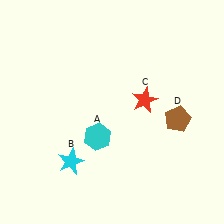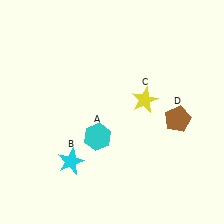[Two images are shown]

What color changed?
The star (C) changed from red in Image 1 to yellow in Image 2.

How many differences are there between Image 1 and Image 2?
There is 1 difference between the two images.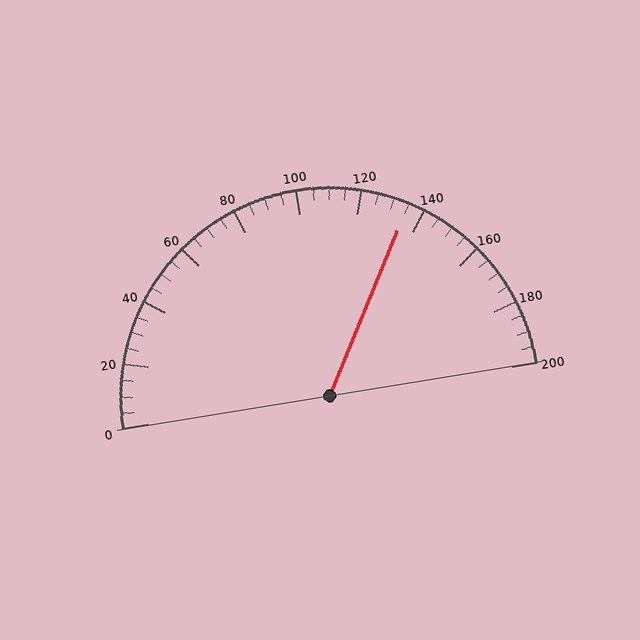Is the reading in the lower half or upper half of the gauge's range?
The reading is in the upper half of the range (0 to 200).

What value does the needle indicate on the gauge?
The needle indicates approximately 135.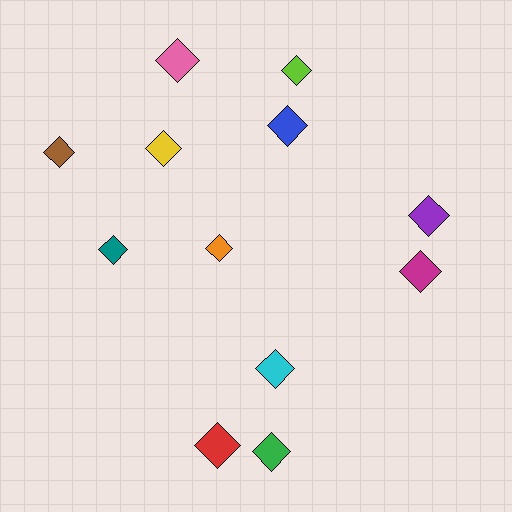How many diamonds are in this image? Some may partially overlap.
There are 12 diamonds.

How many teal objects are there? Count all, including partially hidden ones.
There is 1 teal object.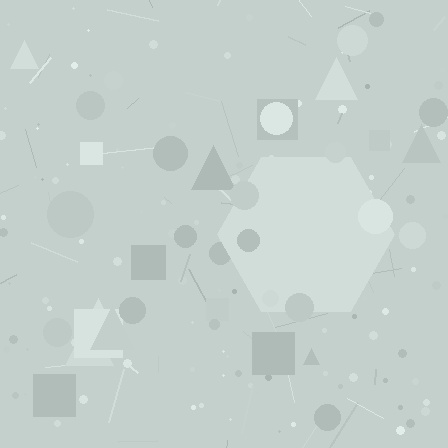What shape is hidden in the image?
A hexagon is hidden in the image.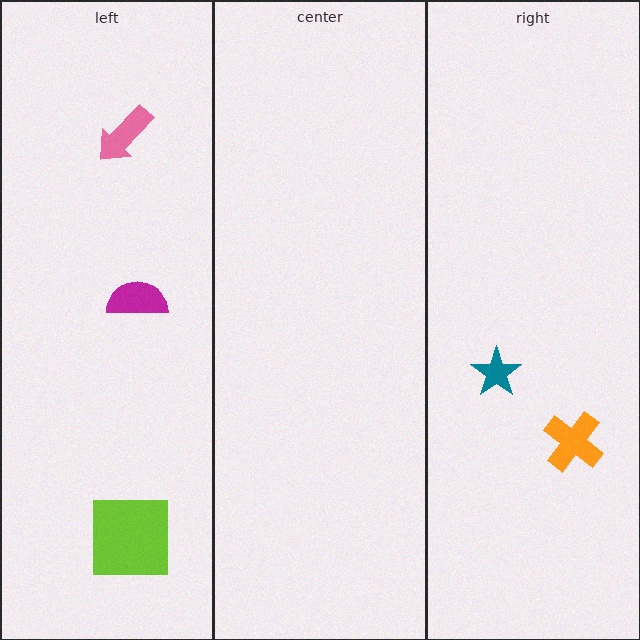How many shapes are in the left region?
3.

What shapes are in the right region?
The orange cross, the teal star.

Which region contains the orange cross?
The right region.